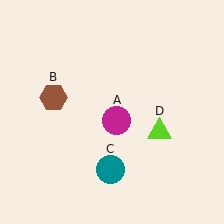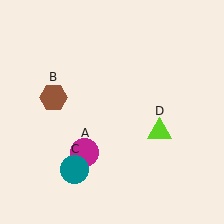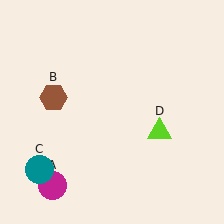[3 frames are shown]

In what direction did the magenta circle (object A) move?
The magenta circle (object A) moved down and to the left.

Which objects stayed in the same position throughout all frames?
Brown hexagon (object B) and lime triangle (object D) remained stationary.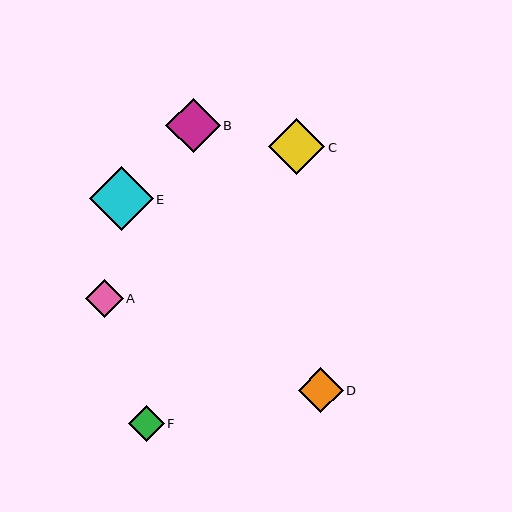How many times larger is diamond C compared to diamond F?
Diamond C is approximately 1.6 times the size of diamond F.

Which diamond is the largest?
Diamond E is the largest with a size of approximately 64 pixels.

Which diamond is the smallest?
Diamond F is the smallest with a size of approximately 36 pixels.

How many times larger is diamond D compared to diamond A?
Diamond D is approximately 1.2 times the size of diamond A.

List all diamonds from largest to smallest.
From largest to smallest: E, C, B, D, A, F.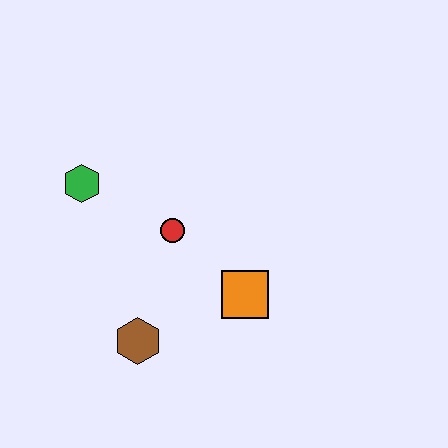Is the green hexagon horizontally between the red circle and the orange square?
No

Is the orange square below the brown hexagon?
No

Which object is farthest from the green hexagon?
The orange square is farthest from the green hexagon.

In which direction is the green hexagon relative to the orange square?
The green hexagon is to the left of the orange square.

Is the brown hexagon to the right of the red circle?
No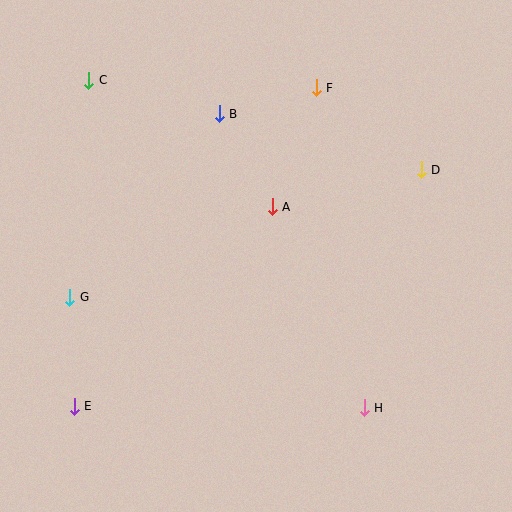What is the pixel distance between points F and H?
The distance between F and H is 324 pixels.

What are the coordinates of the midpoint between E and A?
The midpoint between E and A is at (173, 307).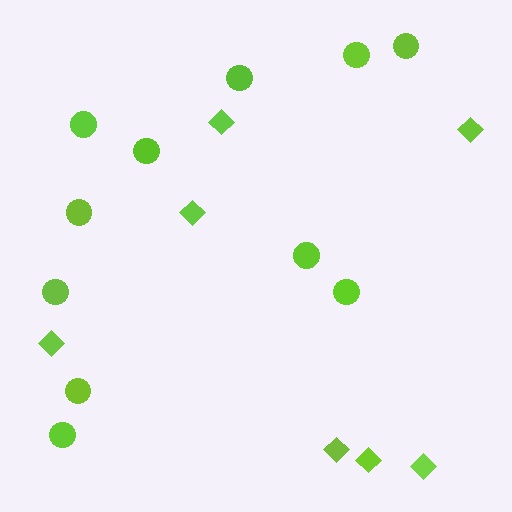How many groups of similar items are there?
There are 2 groups: one group of diamonds (7) and one group of circles (11).